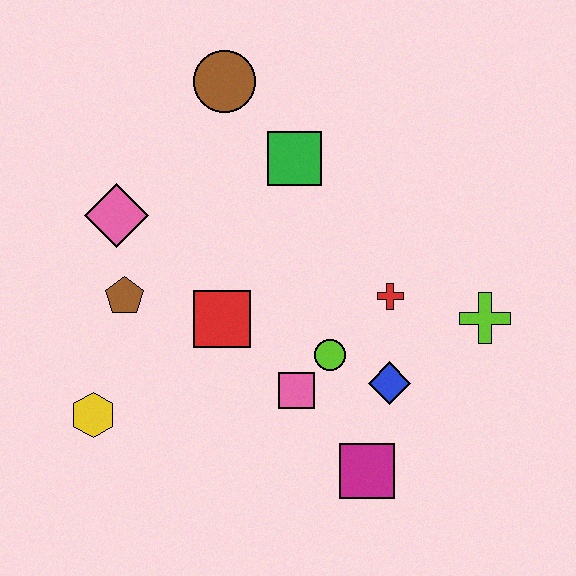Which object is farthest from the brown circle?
The magenta square is farthest from the brown circle.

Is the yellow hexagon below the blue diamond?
Yes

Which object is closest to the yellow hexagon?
The brown pentagon is closest to the yellow hexagon.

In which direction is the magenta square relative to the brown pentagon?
The magenta square is to the right of the brown pentagon.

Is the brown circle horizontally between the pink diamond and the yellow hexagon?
No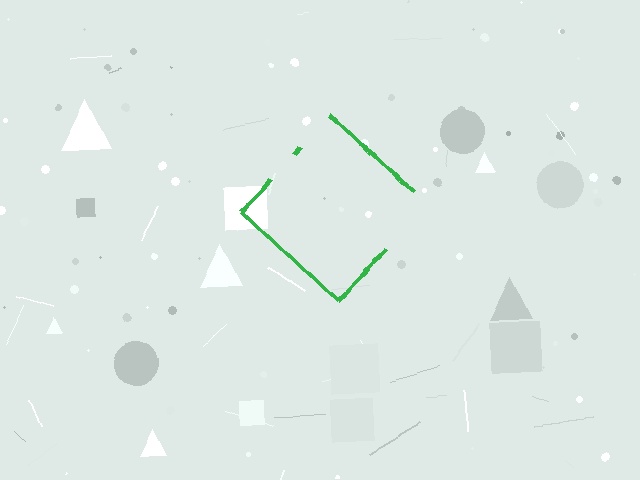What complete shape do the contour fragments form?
The contour fragments form a diamond.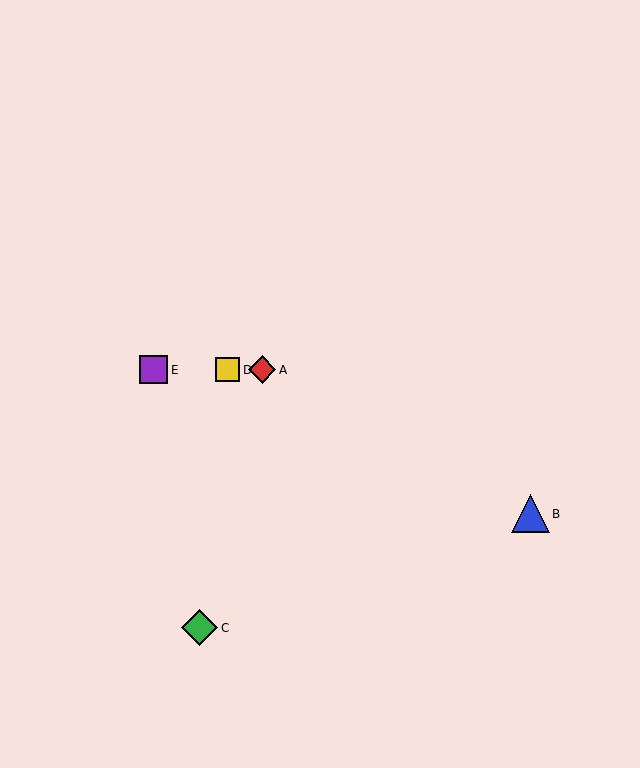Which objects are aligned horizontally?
Objects A, D, E are aligned horizontally.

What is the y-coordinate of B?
Object B is at y≈514.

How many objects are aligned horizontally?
3 objects (A, D, E) are aligned horizontally.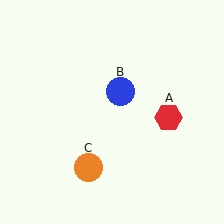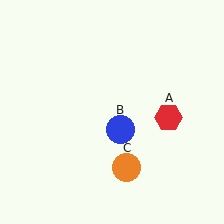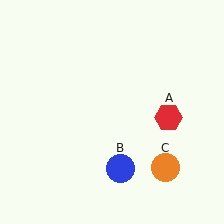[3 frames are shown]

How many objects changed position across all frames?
2 objects changed position: blue circle (object B), orange circle (object C).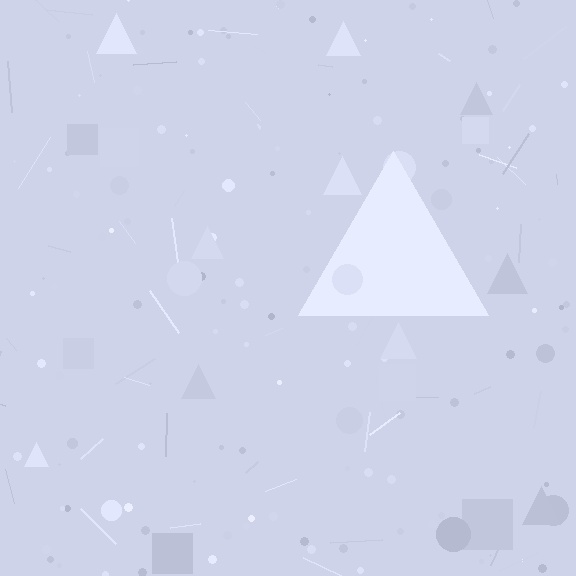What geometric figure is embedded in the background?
A triangle is embedded in the background.